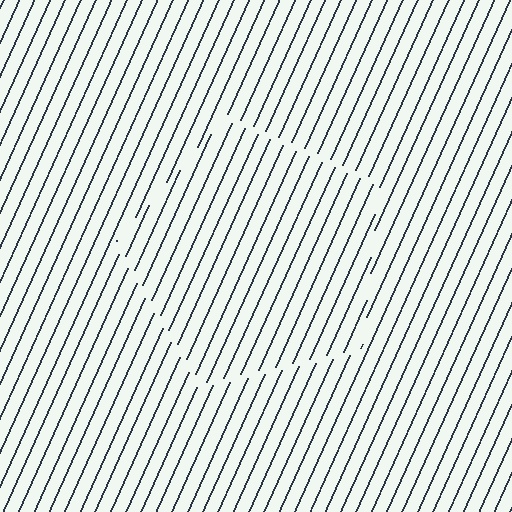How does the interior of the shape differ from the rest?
The interior of the shape contains the same grating, shifted by half a period — the contour is defined by the phase discontinuity where line-ends from the inner and outer gratings abut.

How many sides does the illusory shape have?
5 sides — the line-ends trace a pentagon.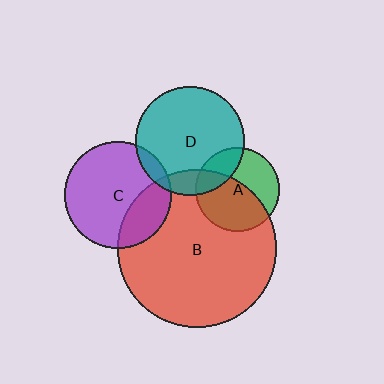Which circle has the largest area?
Circle B (red).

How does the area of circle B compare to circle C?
Approximately 2.2 times.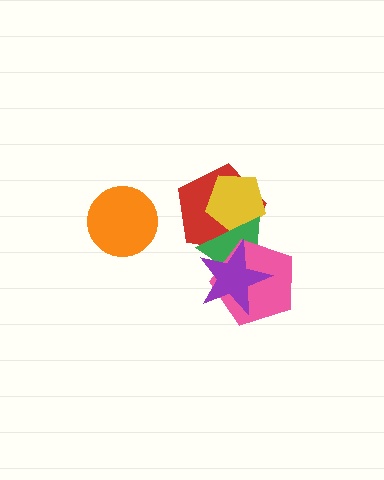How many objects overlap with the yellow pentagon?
2 objects overlap with the yellow pentagon.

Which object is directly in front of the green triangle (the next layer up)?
The pink pentagon is directly in front of the green triangle.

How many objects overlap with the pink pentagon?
3 objects overlap with the pink pentagon.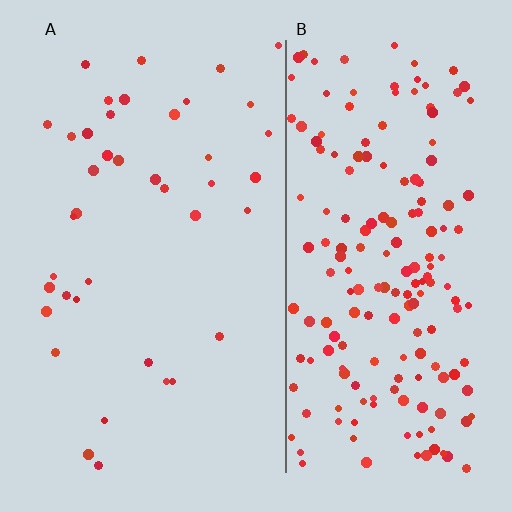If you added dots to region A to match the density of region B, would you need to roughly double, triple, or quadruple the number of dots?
Approximately quadruple.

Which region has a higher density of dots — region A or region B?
B (the right).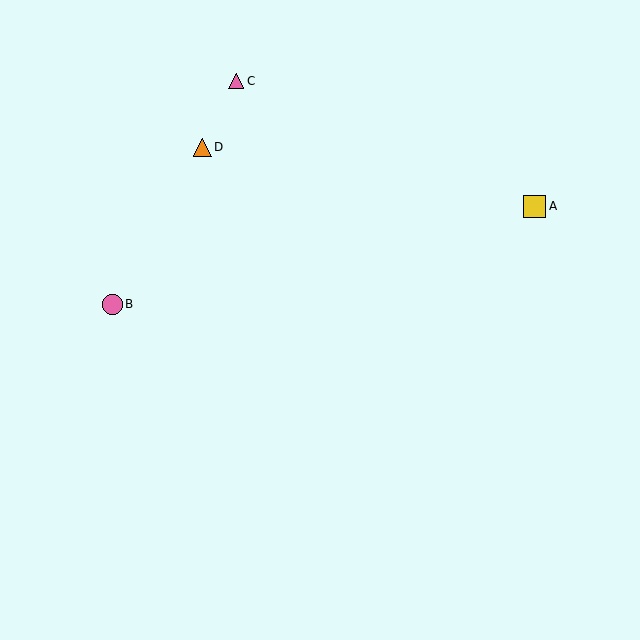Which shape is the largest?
The yellow square (labeled A) is the largest.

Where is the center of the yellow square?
The center of the yellow square is at (535, 206).